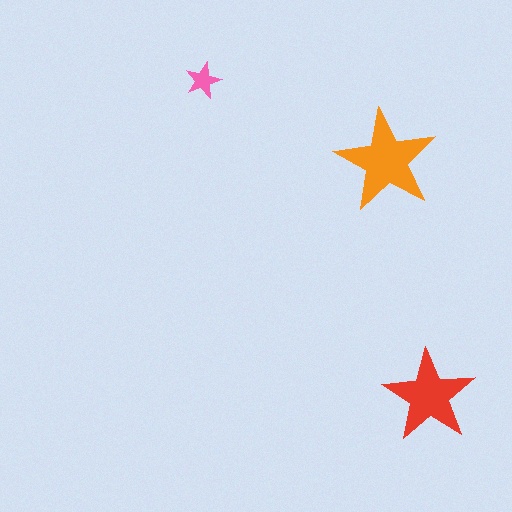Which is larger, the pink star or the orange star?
The orange one.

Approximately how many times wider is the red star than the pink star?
About 2.5 times wider.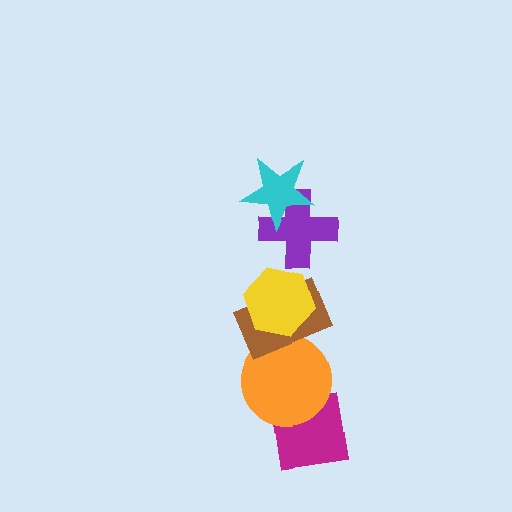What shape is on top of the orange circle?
The brown rectangle is on top of the orange circle.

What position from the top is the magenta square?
The magenta square is 6th from the top.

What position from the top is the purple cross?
The purple cross is 2nd from the top.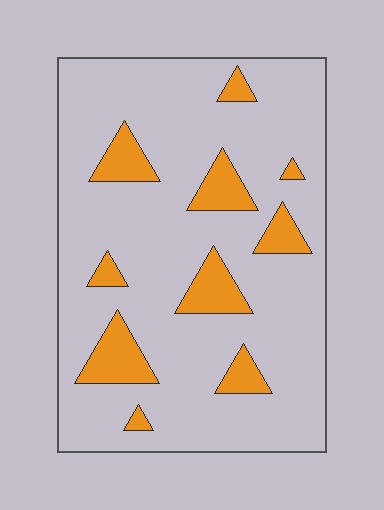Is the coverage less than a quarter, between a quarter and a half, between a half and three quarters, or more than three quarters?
Less than a quarter.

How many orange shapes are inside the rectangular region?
10.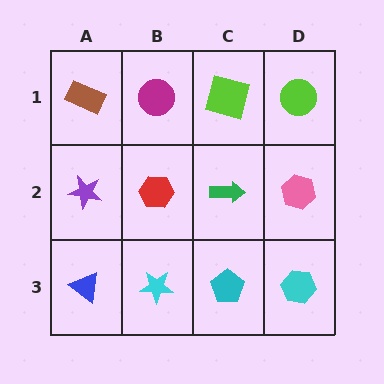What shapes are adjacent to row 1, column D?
A pink hexagon (row 2, column D), a lime square (row 1, column C).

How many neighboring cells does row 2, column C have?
4.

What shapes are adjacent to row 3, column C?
A green arrow (row 2, column C), a cyan star (row 3, column B), a cyan hexagon (row 3, column D).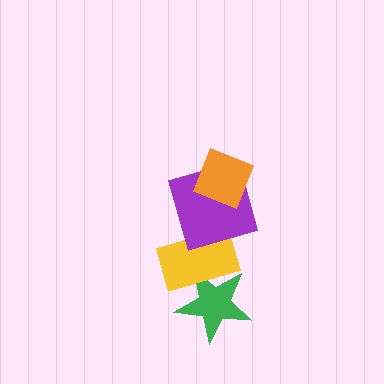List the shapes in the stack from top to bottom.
From top to bottom: the orange diamond, the purple square, the yellow rectangle, the green star.